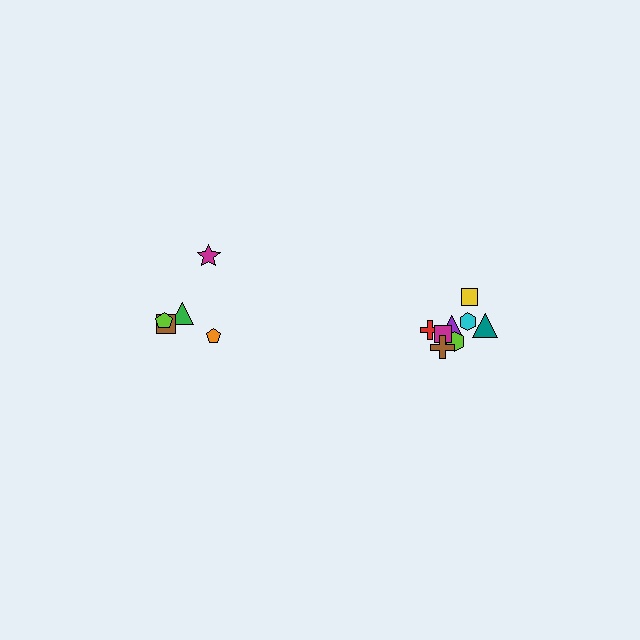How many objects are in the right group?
There are 8 objects.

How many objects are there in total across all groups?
There are 13 objects.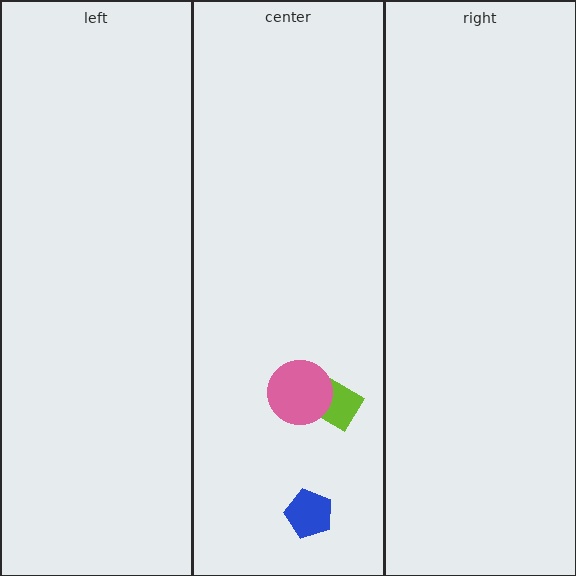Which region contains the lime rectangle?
The center region.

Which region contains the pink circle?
The center region.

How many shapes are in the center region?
3.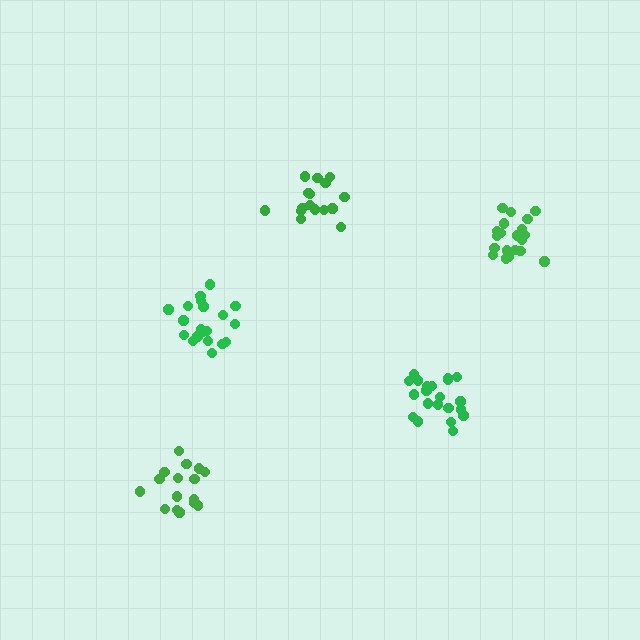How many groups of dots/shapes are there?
There are 5 groups.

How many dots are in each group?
Group 1: 21 dots, Group 2: 16 dots, Group 3: 16 dots, Group 4: 20 dots, Group 5: 20 dots (93 total).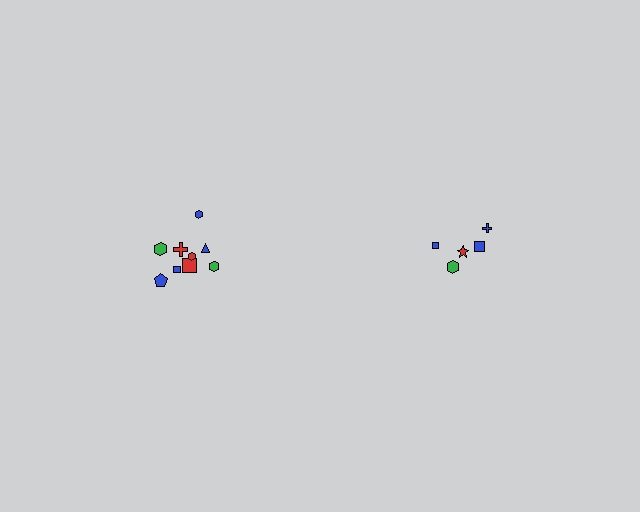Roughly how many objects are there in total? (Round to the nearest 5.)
Roughly 15 objects in total.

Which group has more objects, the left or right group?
The left group.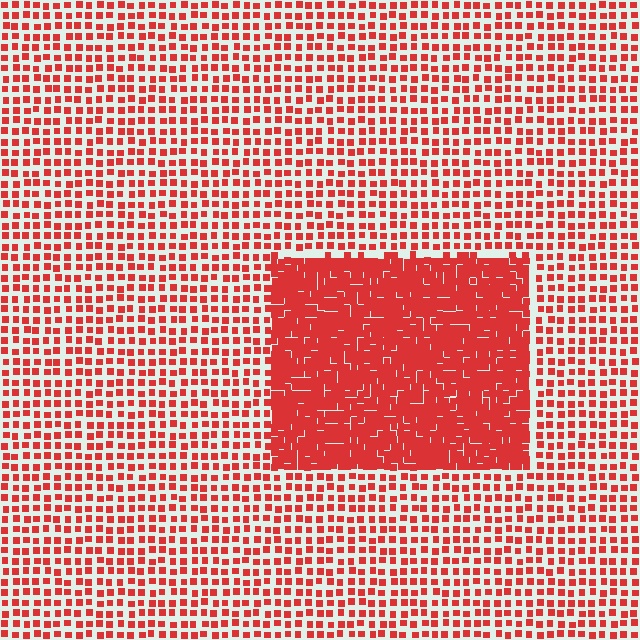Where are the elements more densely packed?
The elements are more densely packed inside the rectangle boundary.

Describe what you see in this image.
The image contains small red elements arranged at two different densities. A rectangle-shaped region is visible where the elements are more densely packed than the surrounding area.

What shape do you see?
I see a rectangle.